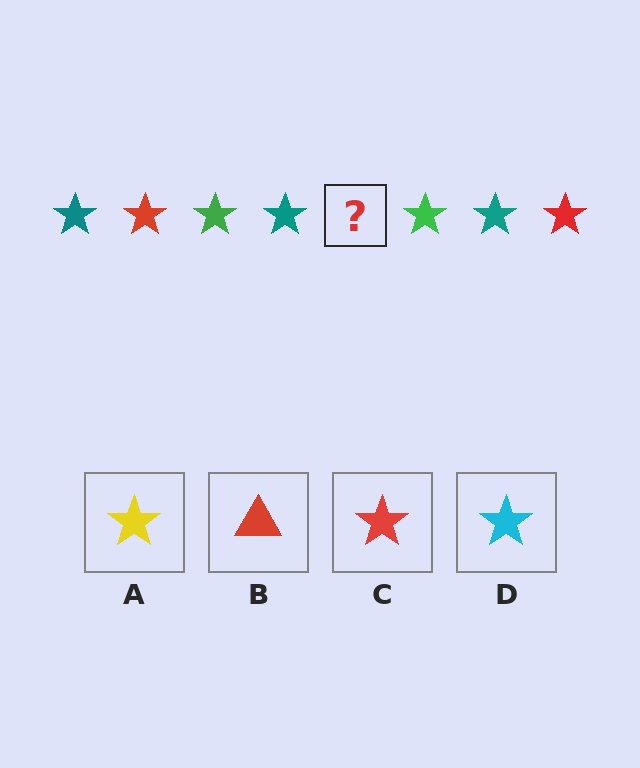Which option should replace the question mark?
Option C.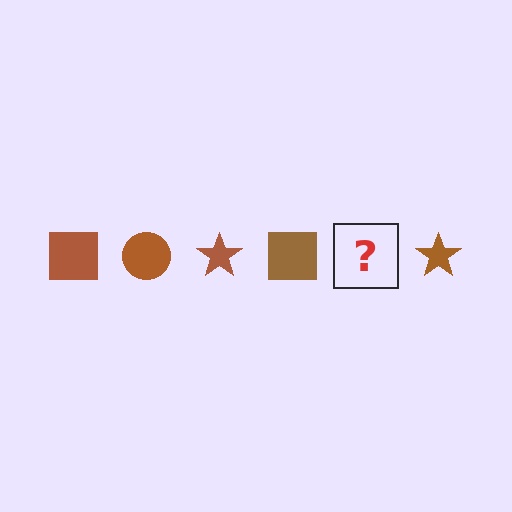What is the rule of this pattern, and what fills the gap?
The rule is that the pattern cycles through square, circle, star shapes in brown. The gap should be filled with a brown circle.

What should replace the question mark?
The question mark should be replaced with a brown circle.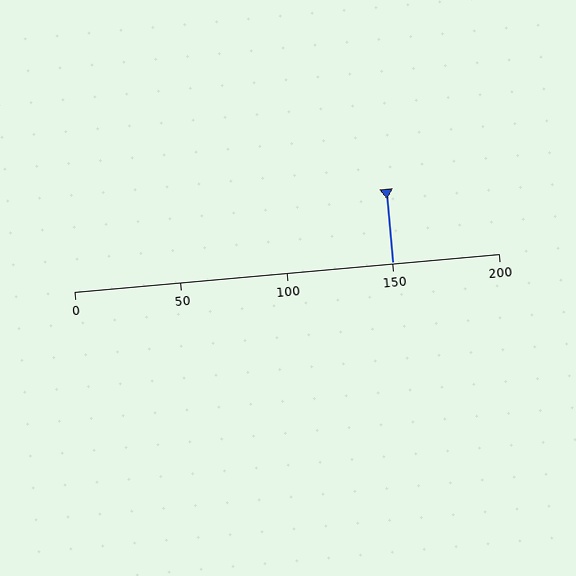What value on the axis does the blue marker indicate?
The marker indicates approximately 150.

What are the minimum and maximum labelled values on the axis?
The axis runs from 0 to 200.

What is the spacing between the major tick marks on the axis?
The major ticks are spaced 50 apart.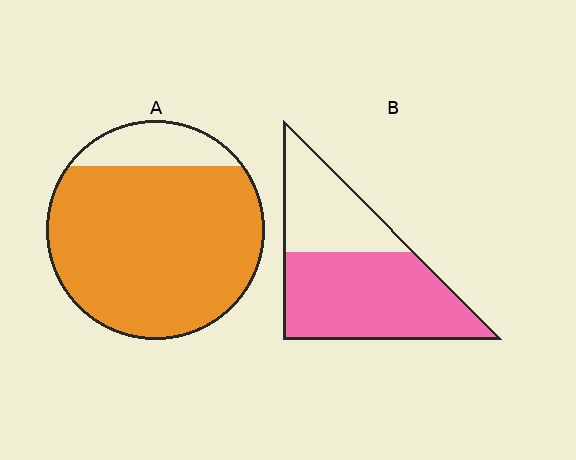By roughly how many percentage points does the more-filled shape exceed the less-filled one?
By roughly 20 percentage points (A over B).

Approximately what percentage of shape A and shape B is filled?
A is approximately 85% and B is approximately 65%.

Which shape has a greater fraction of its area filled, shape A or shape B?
Shape A.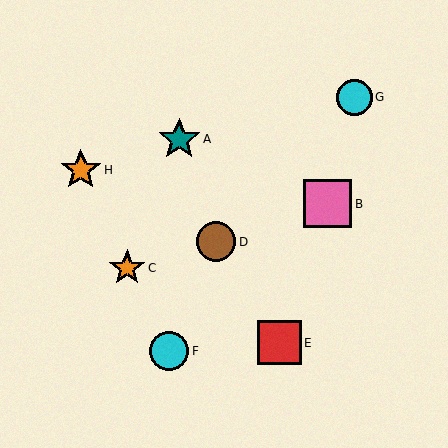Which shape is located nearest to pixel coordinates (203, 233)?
The brown circle (labeled D) at (216, 242) is nearest to that location.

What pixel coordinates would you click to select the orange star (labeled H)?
Click at (81, 170) to select the orange star H.